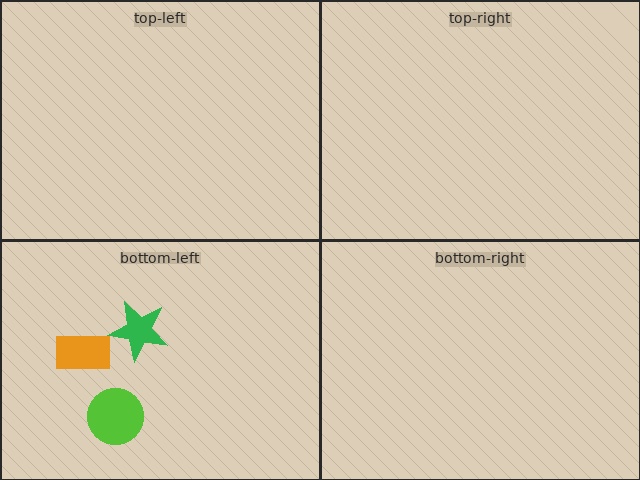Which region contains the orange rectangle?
The bottom-left region.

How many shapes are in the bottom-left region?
3.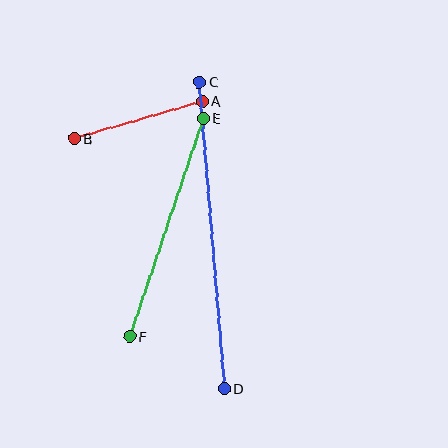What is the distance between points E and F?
The distance is approximately 230 pixels.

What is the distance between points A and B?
The distance is approximately 133 pixels.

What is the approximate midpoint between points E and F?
The midpoint is at approximately (167, 227) pixels.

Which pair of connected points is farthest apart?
Points C and D are farthest apart.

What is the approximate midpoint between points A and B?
The midpoint is at approximately (138, 120) pixels.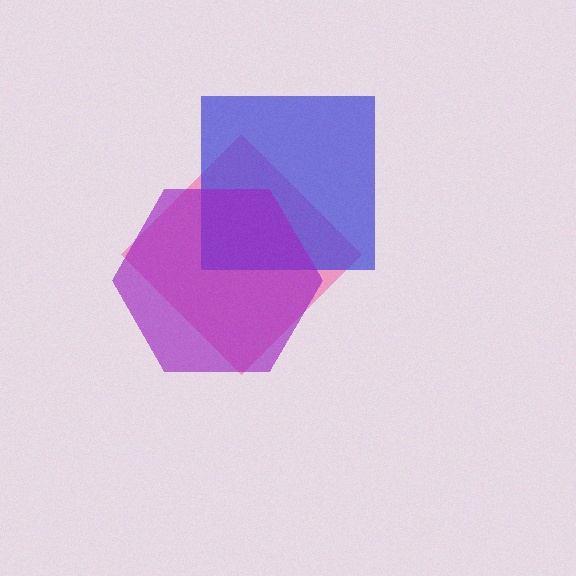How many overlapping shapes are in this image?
There are 3 overlapping shapes in the image.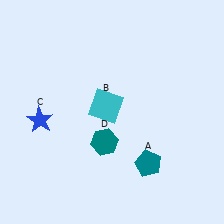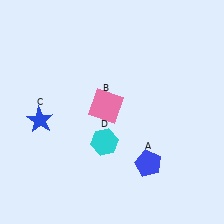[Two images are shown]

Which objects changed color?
A changed from teal to blue. B changed from cyan to pink. D changed from teal to cyan.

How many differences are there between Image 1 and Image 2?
There are 3 differences between the two images.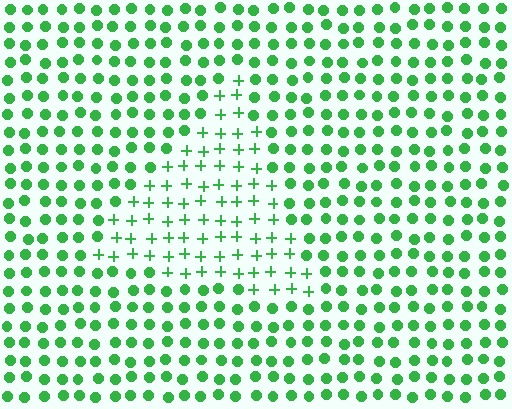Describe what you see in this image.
The image is filled with small green elements arranged in a uniform grid. A triangle-shaped region contains plus signs, while the surrounding area contains circles. The boundary is defined purely by the change in element shape.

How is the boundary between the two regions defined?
The boundary is defined by a change in element shape: plus signs inside vs. circles outside. All elements share the same color and spacing.